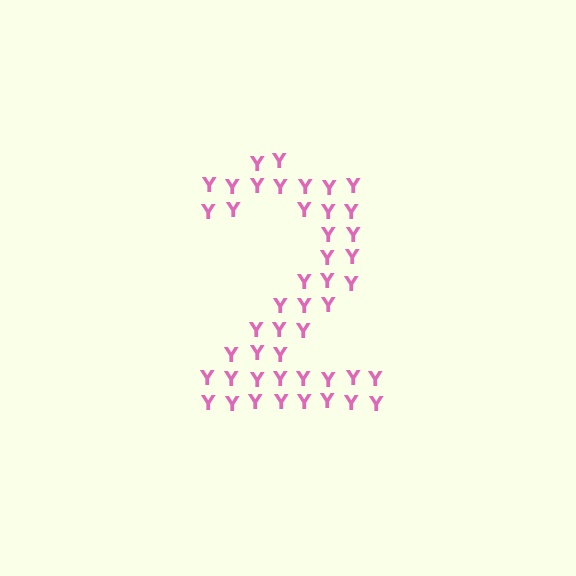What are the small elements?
The small elements are letter Y's.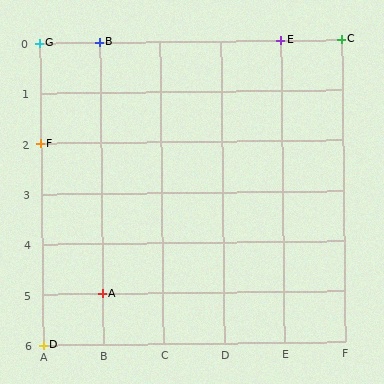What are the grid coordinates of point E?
Point E is at grid coordinates (E, 0).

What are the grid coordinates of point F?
Point F is at grid coordinates (A, 2).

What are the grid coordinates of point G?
Point G is at grid coordinates (A, 0).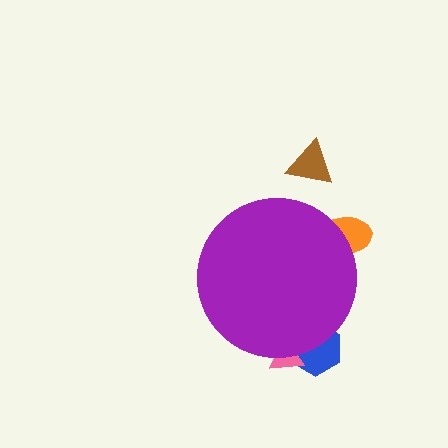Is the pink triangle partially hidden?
Yes, the pink triangle is partially hidden behind the purple circle.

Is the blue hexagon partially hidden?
Yes, the blue hexagon is partially hidden behind the purple circle.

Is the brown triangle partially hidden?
No, the brown triangle is fully visible.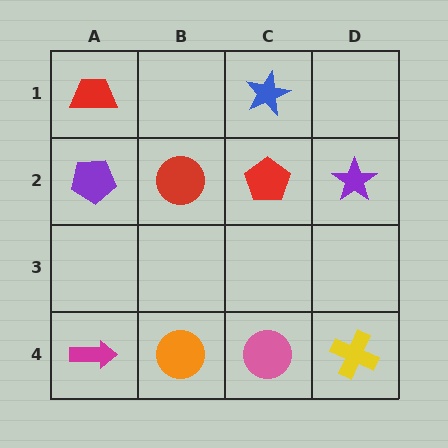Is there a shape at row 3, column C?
No, that cell is empty.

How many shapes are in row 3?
0 shapes.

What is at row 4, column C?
A pink circle.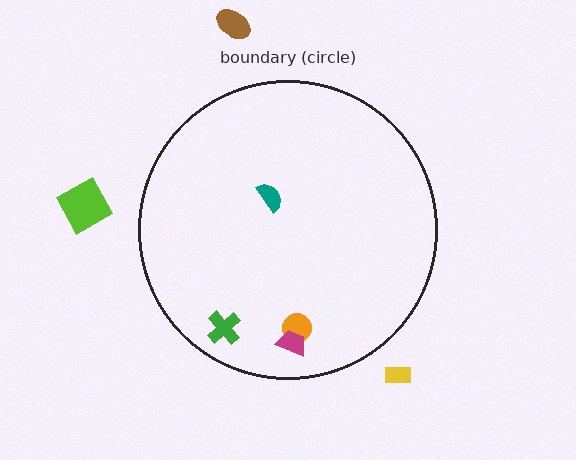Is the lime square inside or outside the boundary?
Outside.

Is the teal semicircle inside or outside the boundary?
Inside.